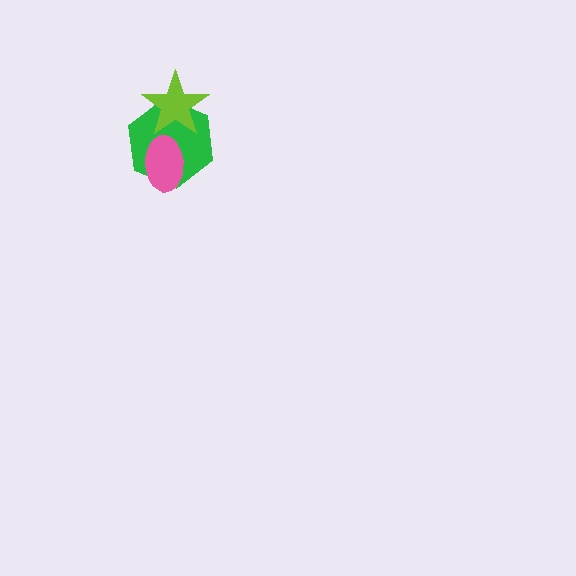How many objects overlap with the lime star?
1 object overlaps with the lime star.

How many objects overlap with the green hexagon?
2 objects overlap with the green hexagon.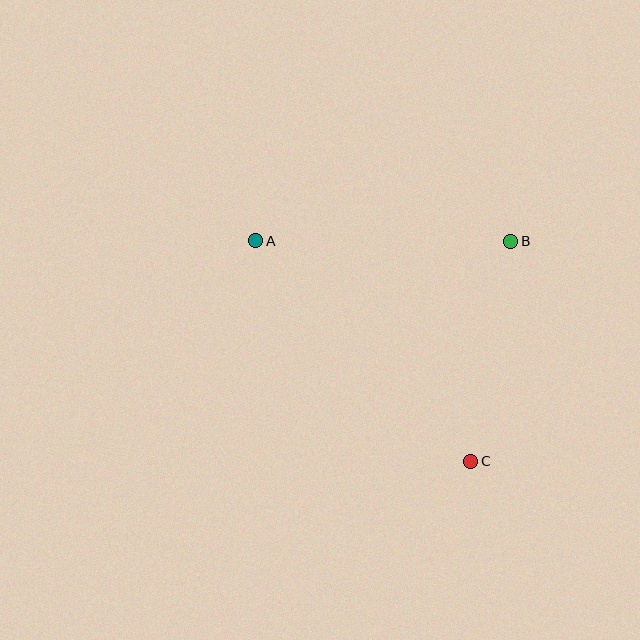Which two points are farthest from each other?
Points A and C are farthest from each other.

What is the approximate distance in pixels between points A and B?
The distance between A and B is approximately 255 pixels.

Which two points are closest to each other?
Points B and C are closest to each other.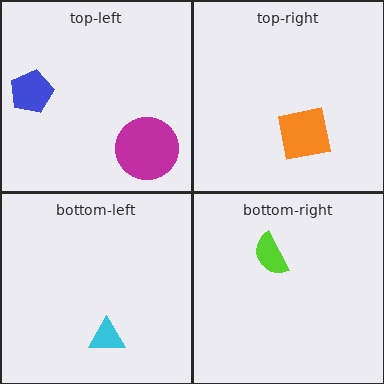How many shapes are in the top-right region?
1.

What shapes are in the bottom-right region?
The lime semicircle.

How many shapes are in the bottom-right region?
1.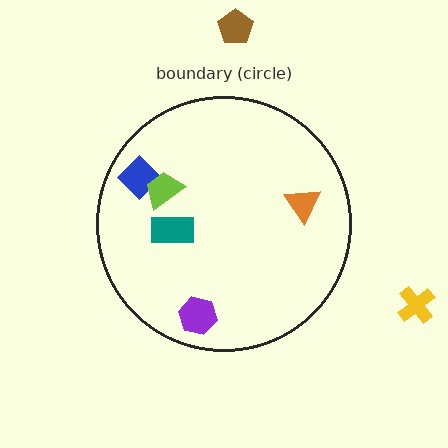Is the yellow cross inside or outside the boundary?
Outside.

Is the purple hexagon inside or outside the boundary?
Inside.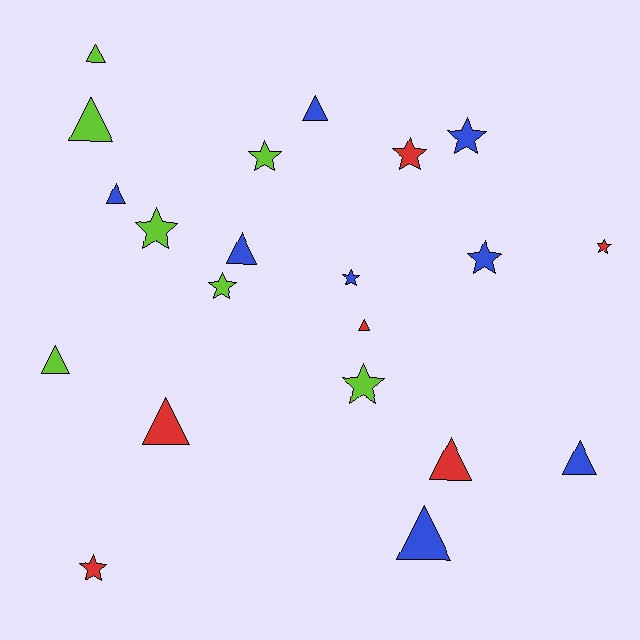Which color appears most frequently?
Blue, with 8 objects.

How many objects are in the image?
There are 21 objects.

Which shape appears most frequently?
Triangle, with 11 objects.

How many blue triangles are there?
There are 5 blue triangles.